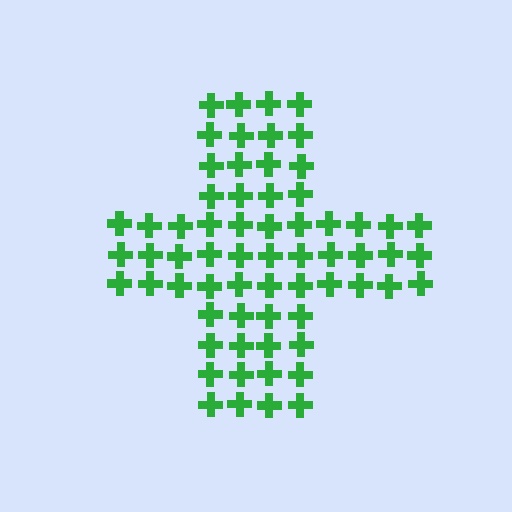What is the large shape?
The large shape is a cross.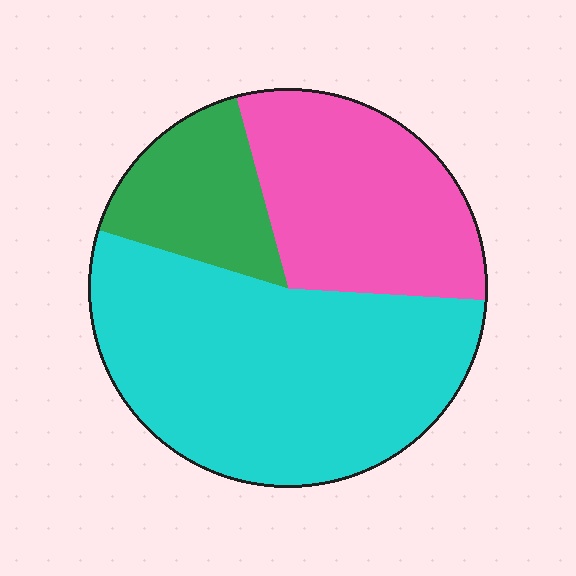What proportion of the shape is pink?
Pink takes up about one third (1/3) of the shape.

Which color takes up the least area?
Green, at roughly 15%.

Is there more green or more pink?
Pink.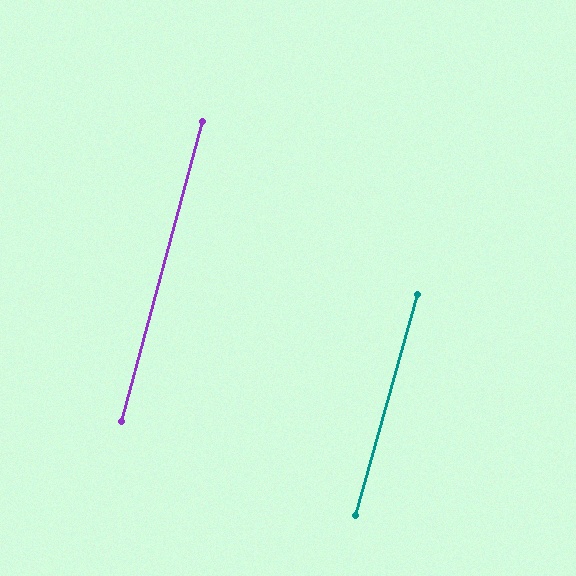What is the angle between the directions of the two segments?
Approximately 1 degree.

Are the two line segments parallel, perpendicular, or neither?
Parallel — their directions differ by only 0.6°.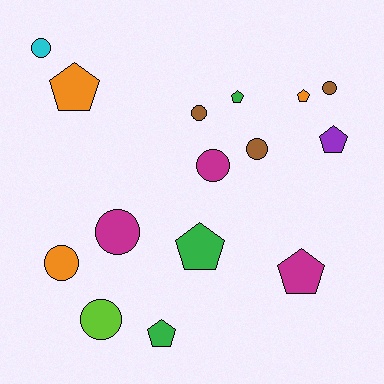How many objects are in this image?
There are 15 objects.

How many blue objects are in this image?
There are no blue objects.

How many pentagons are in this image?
There are 7 pentagons.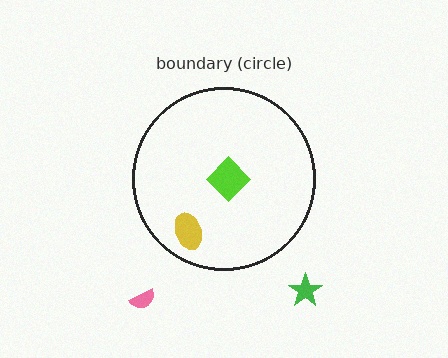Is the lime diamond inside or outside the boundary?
Inside.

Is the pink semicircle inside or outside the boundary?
Outside.